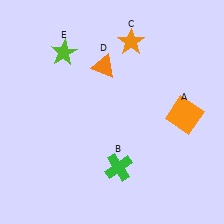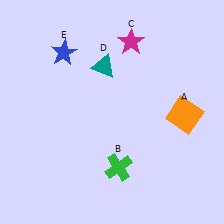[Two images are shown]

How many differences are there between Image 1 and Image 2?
There are 3 differences between the two images.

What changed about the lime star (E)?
In Image 1, E is lime. In Image 2, it changed to blue.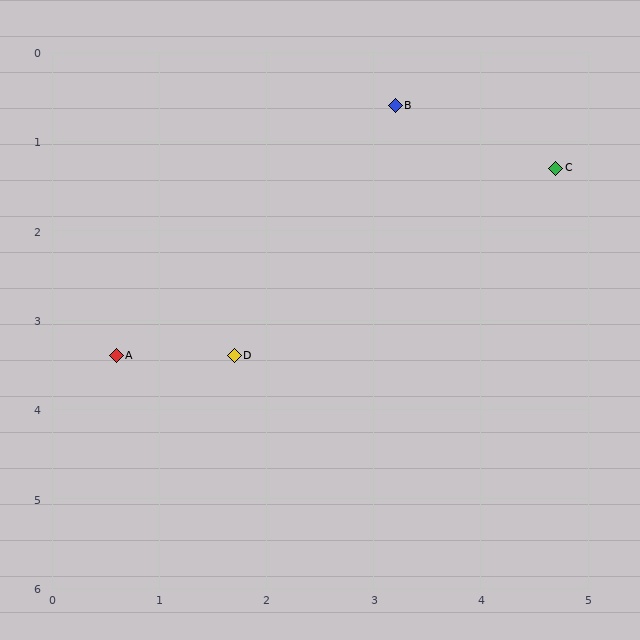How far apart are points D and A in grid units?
Points D and A are about 1.1 grid units apart.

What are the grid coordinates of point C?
Point C is at approximately (4.7, 1.3).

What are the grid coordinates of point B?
Point B is at approximately (3.2, 0.6).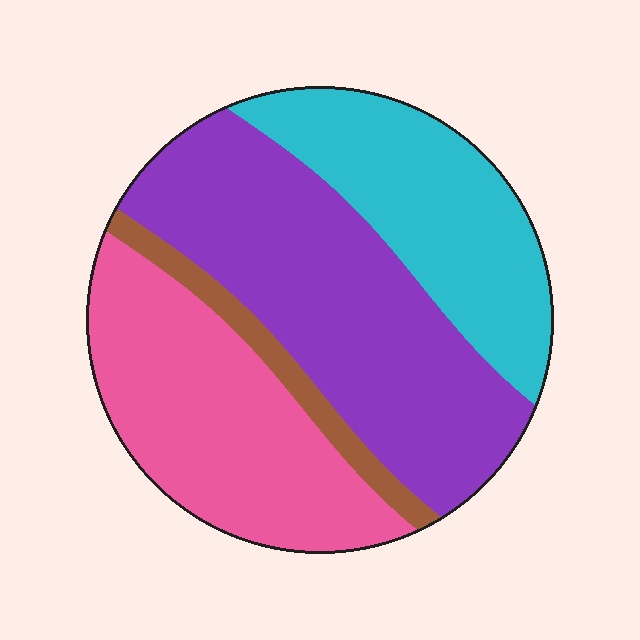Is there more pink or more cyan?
Pink.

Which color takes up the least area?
Brown, at roughly 5%.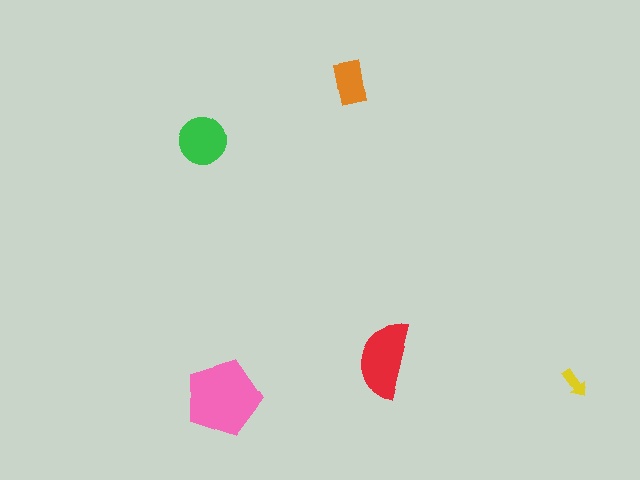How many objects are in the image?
There are 5 objects in the image.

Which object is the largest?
The pink pentagon.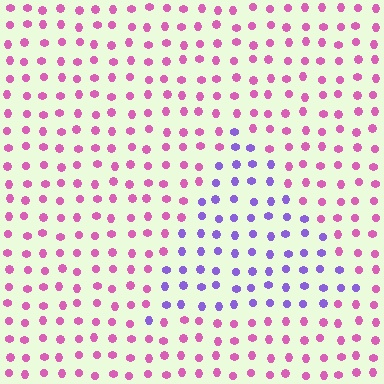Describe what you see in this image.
The image is filled with small pink elements in a uniform arrangement. A triangle-shaped region is visible where the elements are tinted to a slightly different hue, forming a subtle color boundary.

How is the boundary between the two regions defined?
The boundary is defined purely by a slight shift in hue (about 55 degrees). Spacing, size, and orientation are identical on both sides.